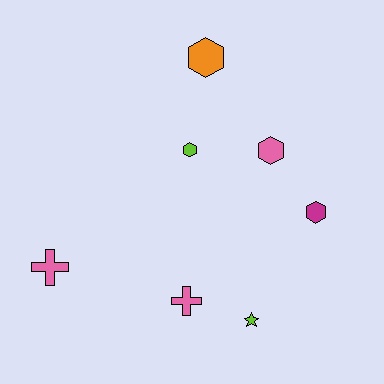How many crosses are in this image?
There are 2 crosses.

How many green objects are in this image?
There are no green objects.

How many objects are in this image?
There are 7 objects.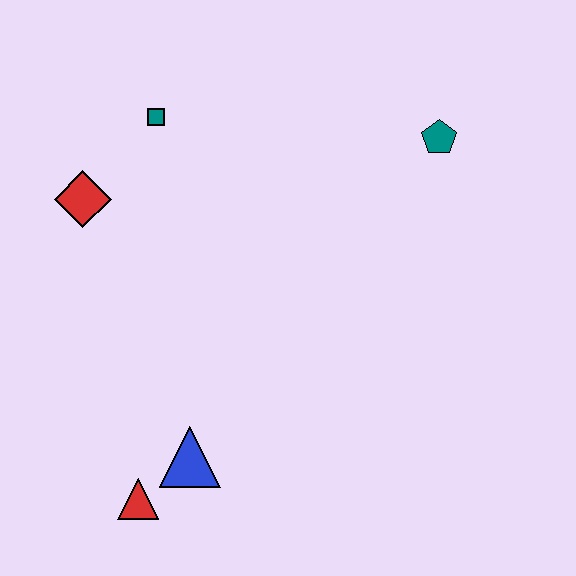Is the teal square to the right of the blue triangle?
No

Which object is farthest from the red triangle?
The teal pentagon is farthest from the red triangle.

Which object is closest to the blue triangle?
The red triangle is closest to the blue triangle.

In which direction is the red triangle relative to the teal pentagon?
The red triangle is below the teal pentagon.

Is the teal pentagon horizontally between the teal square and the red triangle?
No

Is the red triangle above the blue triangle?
No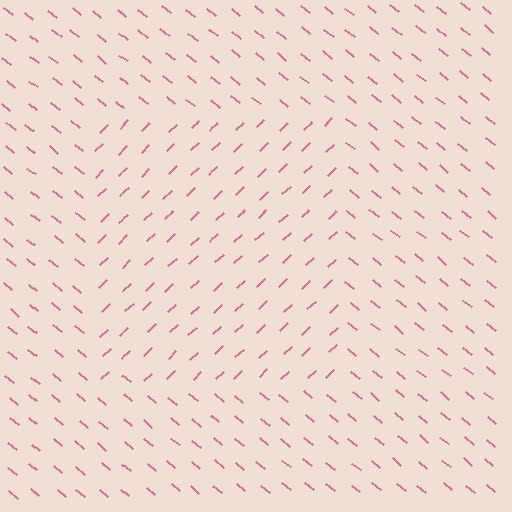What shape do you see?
I see a rectangle.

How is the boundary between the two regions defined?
The boundary is defined purely by a change in line orientation (approximately 82 degrees difference). All lines are the same color and thickness.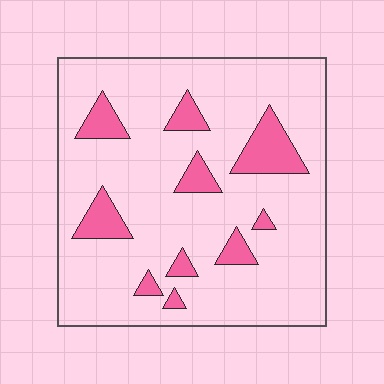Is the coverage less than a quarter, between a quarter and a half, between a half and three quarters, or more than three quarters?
Less than a quarter.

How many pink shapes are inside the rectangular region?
10.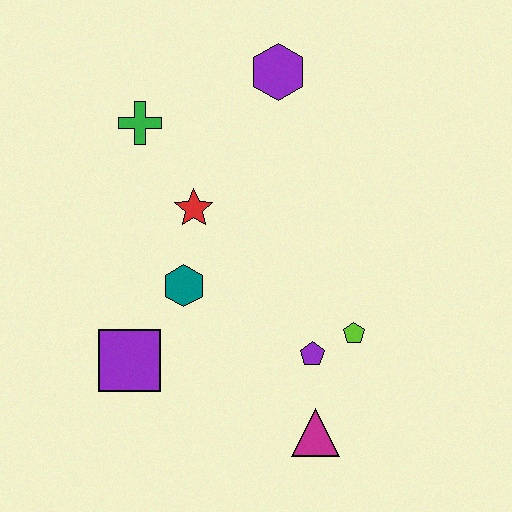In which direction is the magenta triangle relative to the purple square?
The magenta triangle is to the right of the purple square.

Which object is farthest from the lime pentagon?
The green cross is farthest from the lime pentagon.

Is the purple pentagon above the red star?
No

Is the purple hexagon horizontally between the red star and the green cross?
No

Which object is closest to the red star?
The teal hexagon is closest to the red star.